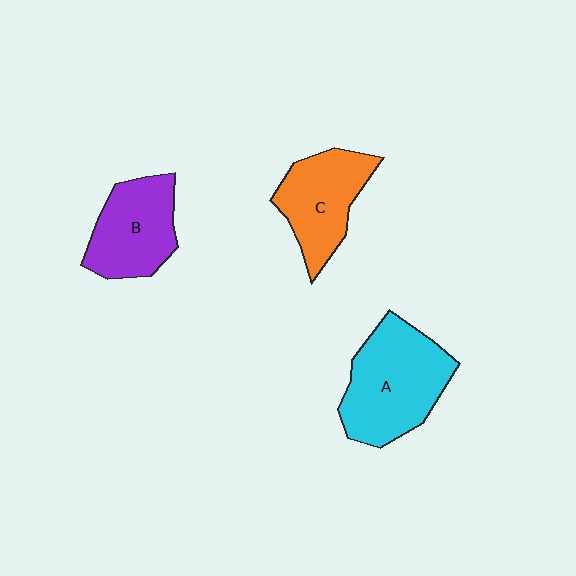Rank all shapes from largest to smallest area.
From largest to smallest: A (cyan), C (orange), B (purple).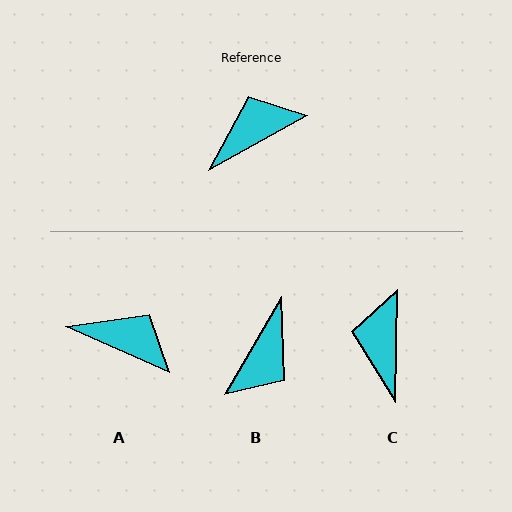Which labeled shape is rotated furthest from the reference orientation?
B, about 149 degrees away.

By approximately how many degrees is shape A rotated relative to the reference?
Approximately 53 degrees clockwise.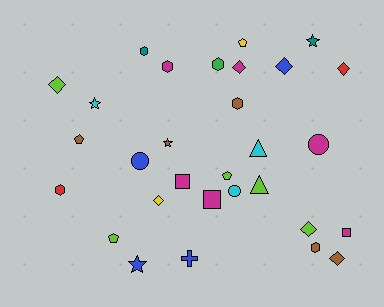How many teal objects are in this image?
There are 2 teal objects.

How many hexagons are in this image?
There are 6 hexagons.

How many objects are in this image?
There are 30 objects.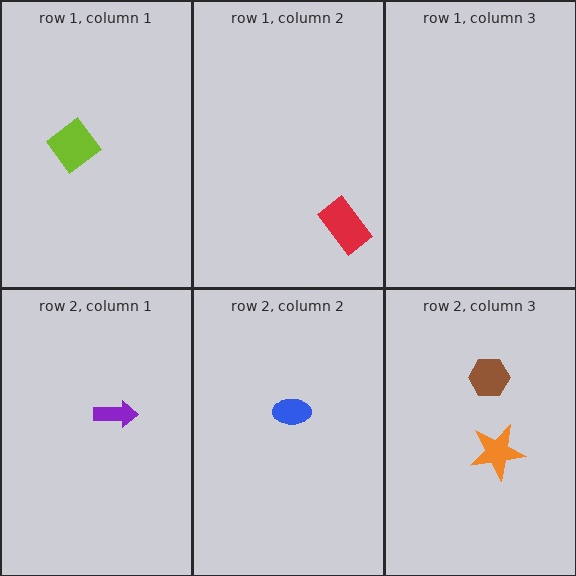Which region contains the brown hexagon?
The row 2, column 3 region.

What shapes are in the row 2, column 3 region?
The brown hexagon, the orange star.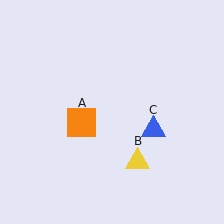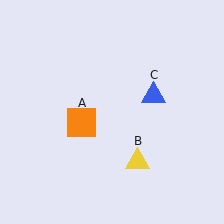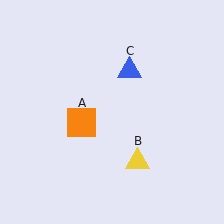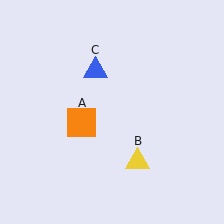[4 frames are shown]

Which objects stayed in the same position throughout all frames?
Orange square (object A) and yellow triangle (object B) remained stationary.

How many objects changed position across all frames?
1 object changed position: blue triangle (object C).